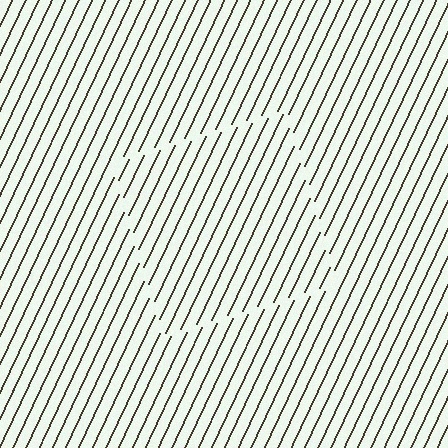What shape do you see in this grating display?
An illusory square. The interior of the shape contains the same grating, shifted by half a period — the contour is defined by the phase discontinuity where line-ends from the inner and outer gratings abut.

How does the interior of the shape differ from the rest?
The interior of the shape contains the same grating, shifted by half a period — the contour is defined by the phase discontinuity where line-ends from the inner and outer gratings abut.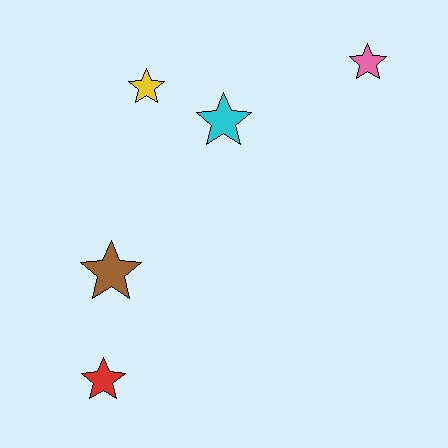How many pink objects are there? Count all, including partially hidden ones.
There is 1 pink object.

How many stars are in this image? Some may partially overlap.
There are 5 stars.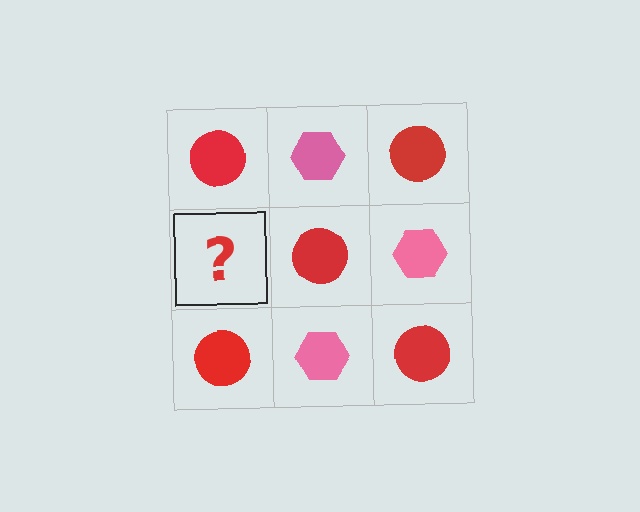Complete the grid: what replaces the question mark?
The question mark should be replaced with a pink hexagon.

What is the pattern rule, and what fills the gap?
The rule is that it alternates red circle and pink hexagon in a checkerboard pattern. The gap should be filled with a pink hexagon.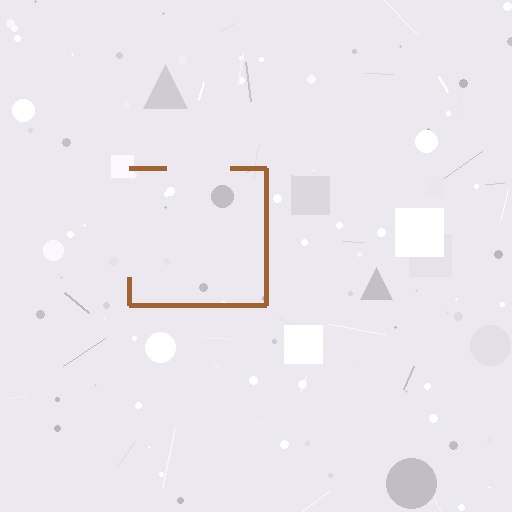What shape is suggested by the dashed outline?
The dashed outline suggests a square.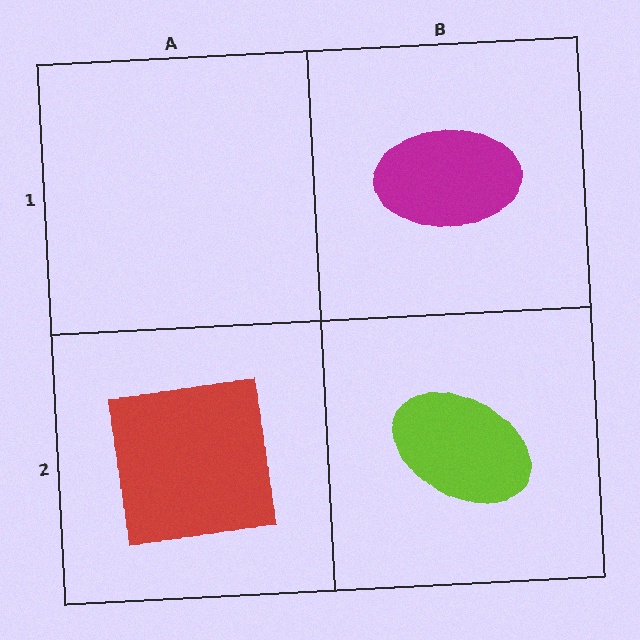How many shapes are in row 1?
1 shape.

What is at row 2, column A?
A red square.